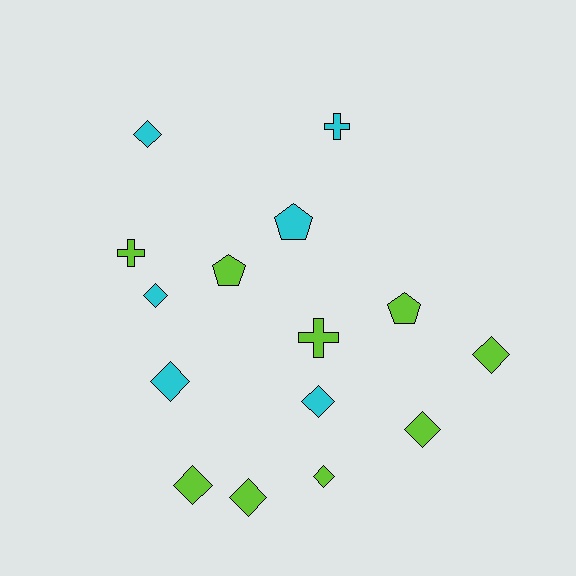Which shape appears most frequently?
Diamond, with 9 objects.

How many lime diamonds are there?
There are 5 lime diamonds.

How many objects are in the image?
There are 15 objects.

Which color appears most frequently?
Lime, with 9 objects.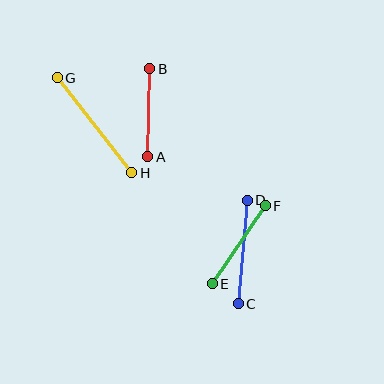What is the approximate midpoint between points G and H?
The midpoint is at approximately (94, 125) pixels.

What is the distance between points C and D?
The distance is approximately 104 pixels.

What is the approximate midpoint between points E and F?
The midpoint is at approximately (239, 245) pixels.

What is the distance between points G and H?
The distance is approximately 121 pixels.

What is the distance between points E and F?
The distance is approximately 94 pixels.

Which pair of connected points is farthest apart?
Points G and H are farthest apart.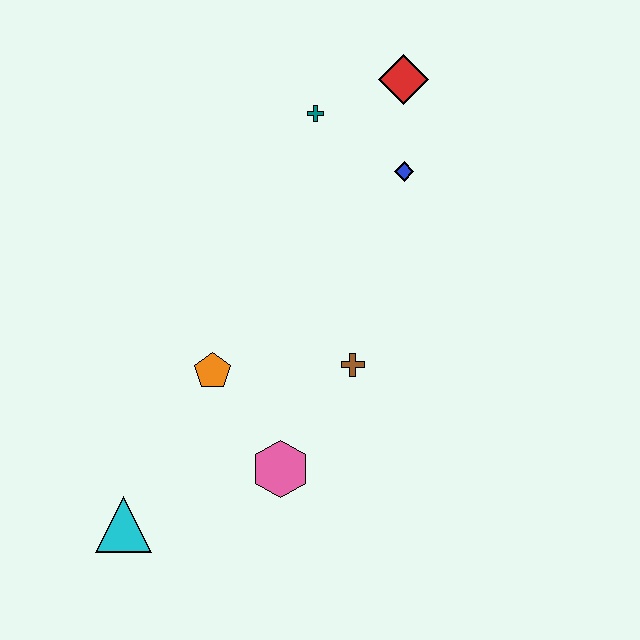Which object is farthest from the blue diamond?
The cyan triangle is farthest from the blue diamond.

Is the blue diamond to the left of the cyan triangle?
No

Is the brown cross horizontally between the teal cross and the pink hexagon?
No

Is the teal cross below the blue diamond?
No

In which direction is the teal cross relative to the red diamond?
The teal cross is to the left of the red diamond.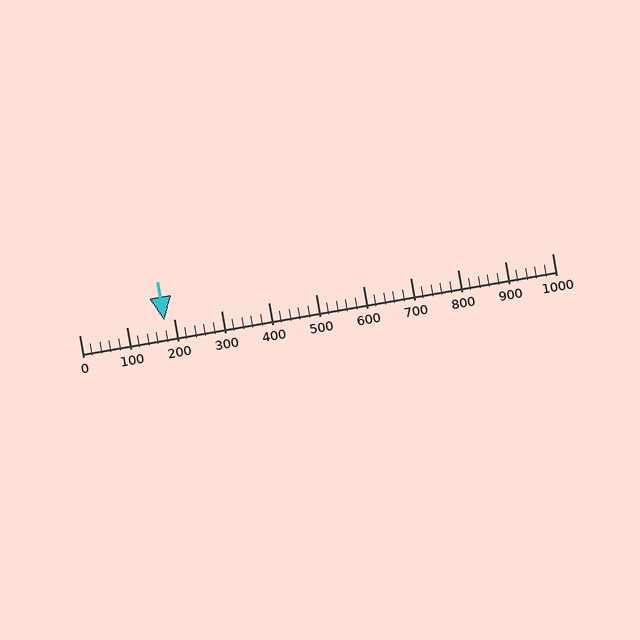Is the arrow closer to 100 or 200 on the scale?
The arrow is closer to 200.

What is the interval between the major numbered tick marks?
The major tick marks are spaced 100 units apart.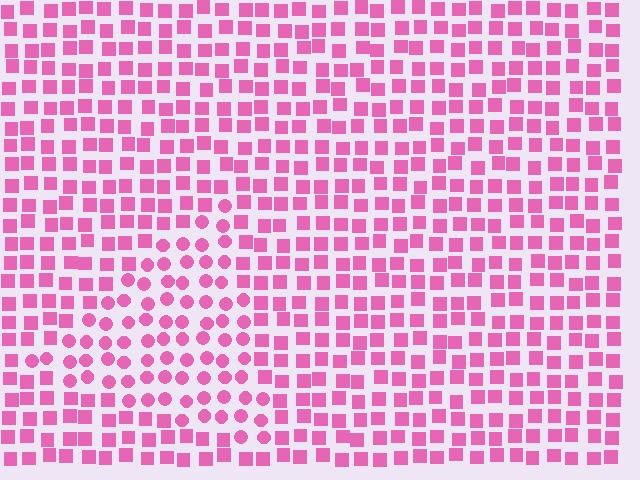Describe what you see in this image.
The image is filled with small pink elements arranged in a uniform grid. A triangle-shaped region contains circles, while the surrounding area contains squares. The boundary is defined purely by the change in element shape.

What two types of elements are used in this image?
The image uses circles inside the triangle region and squares outside it.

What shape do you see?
I see a triangle.